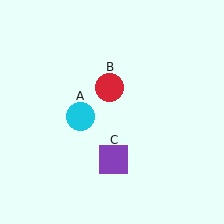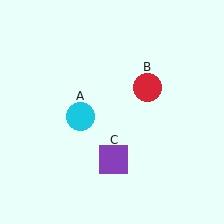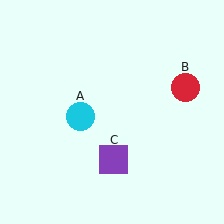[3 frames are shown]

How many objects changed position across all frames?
1 object changed position: red circle (object B).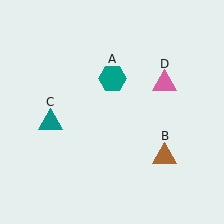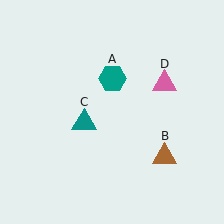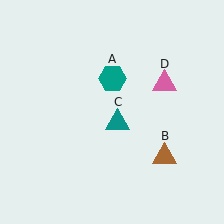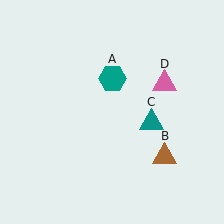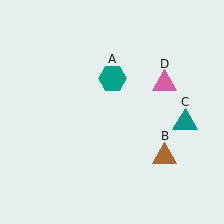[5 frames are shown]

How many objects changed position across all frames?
1 object changed position: teal triangle (object C).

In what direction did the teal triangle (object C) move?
The teal triangle (object C) moved right.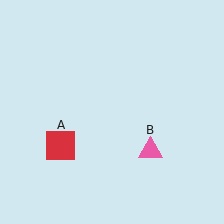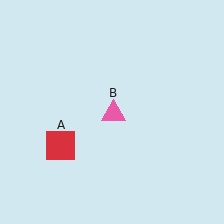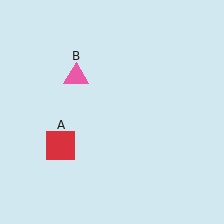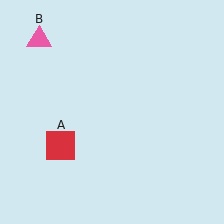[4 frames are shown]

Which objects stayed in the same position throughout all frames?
Red square (object A) remained stationary.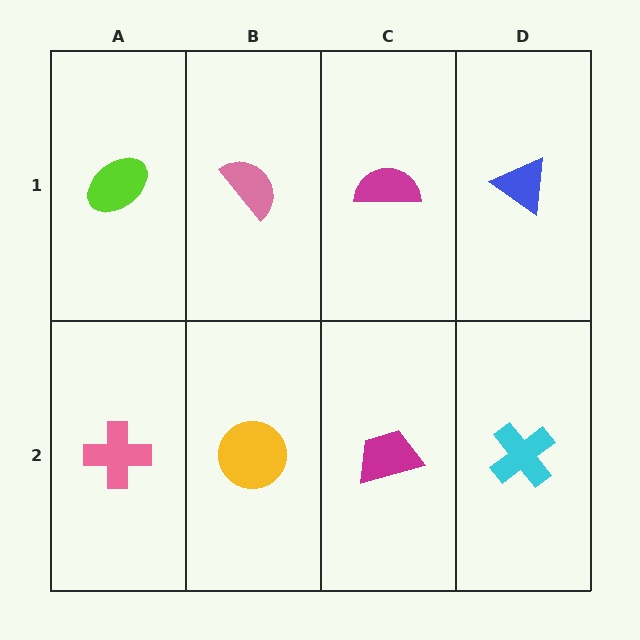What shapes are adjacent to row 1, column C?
A magenta trapezoid (row 2, column C), a pink semicircle (row 1, column B), a blue triangle (row 1, column D).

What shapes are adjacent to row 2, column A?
A lime ellipse (row 1, column A), a yellow circle (row 2, column B).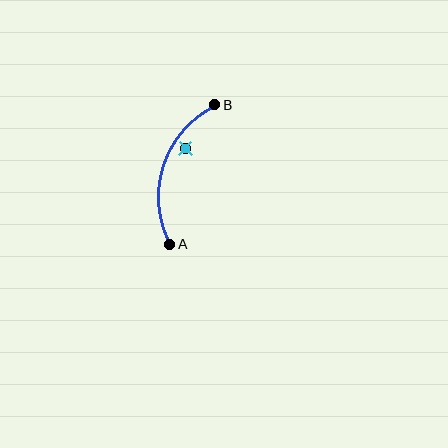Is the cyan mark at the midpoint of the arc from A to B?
No — the cyan mark does not lie on the arc at all. It sits slightly inside the curve.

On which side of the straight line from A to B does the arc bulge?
The arc bulges to the left of the straight line connecting A and B.